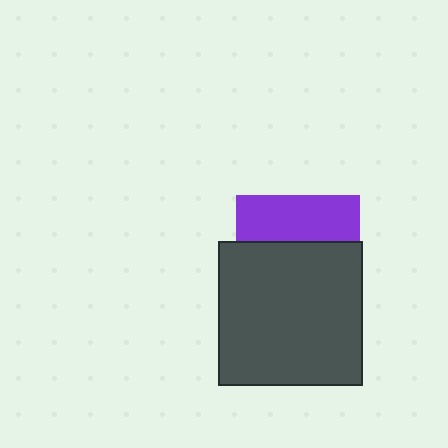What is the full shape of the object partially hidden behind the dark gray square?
The partially hidden object is a purple square.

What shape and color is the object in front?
The object in front is a dark gray square.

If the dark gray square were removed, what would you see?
You would see the complete purple square.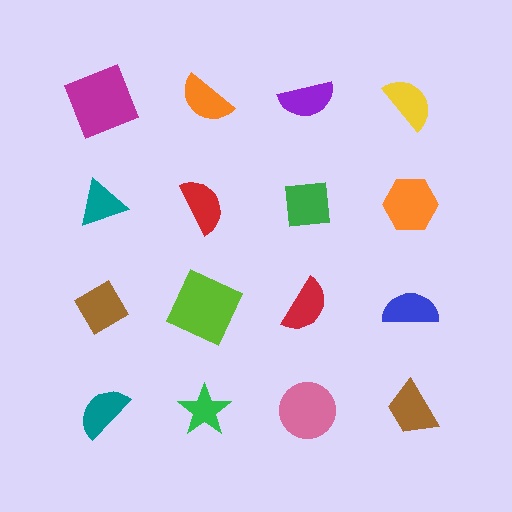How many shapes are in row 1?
4 shapes.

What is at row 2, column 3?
A green square.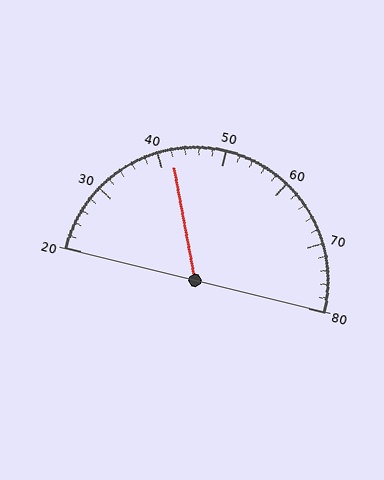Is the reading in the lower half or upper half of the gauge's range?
The reading is in the lower half of the range (20 to 80).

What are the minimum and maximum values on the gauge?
The gauge ranges from 20 to 80.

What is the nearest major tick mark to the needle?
The nearest major tick mark is 40.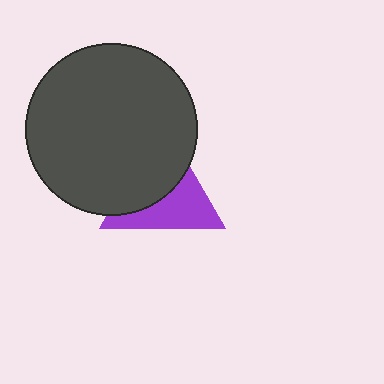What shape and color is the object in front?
The object in front is a dark gray circle.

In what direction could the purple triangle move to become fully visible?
The purple triangle could move toward the lower-right. That would shift it out from behind the dark gray circle entirely.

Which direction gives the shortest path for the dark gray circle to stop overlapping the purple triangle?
Moving toward the upper-left gives the shortest separation.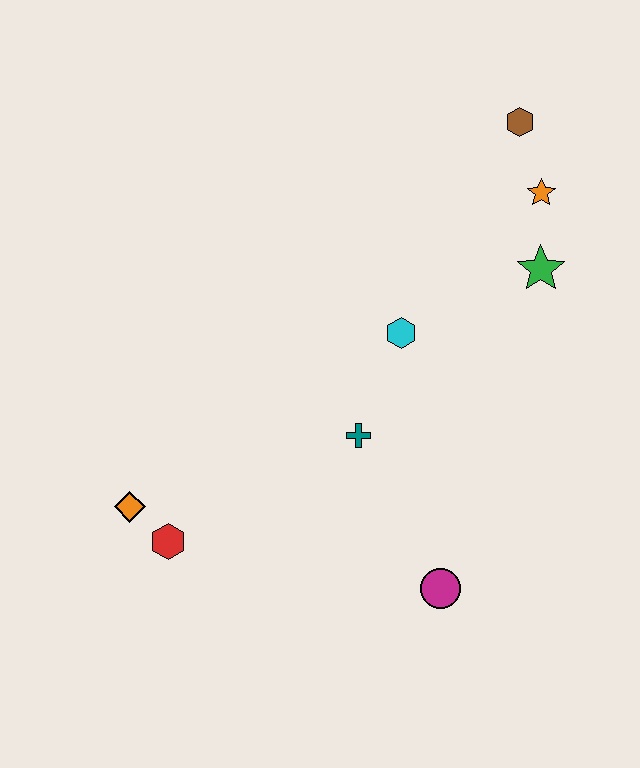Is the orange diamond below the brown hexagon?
Yes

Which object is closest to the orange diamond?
The red hexagon is closest to the orange diamond.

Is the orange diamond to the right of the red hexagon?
No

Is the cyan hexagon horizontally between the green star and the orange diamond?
Yes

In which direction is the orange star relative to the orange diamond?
The orange star is to the right of the orange diamond.